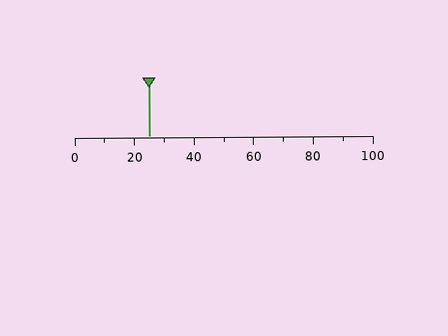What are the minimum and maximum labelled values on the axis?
The axis runs from 0 to 100.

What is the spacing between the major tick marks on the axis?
The major ticks are spaced 20 apart.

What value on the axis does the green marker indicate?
The marker indicates approximately 25.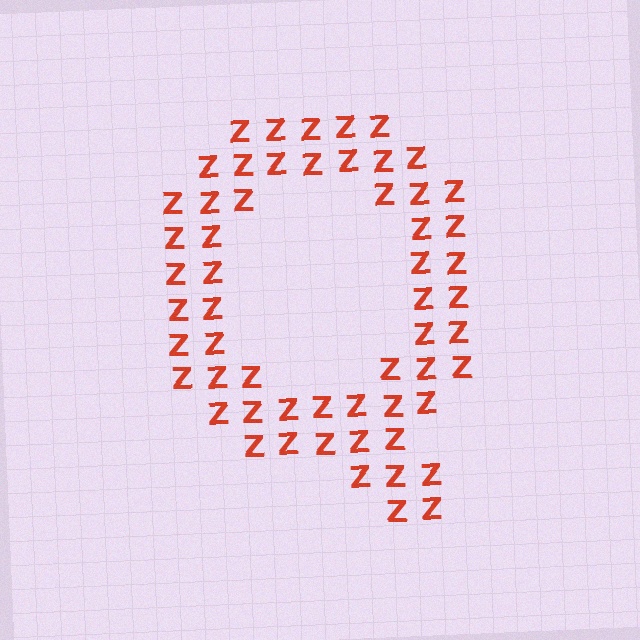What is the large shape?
The large shape is the letter Q.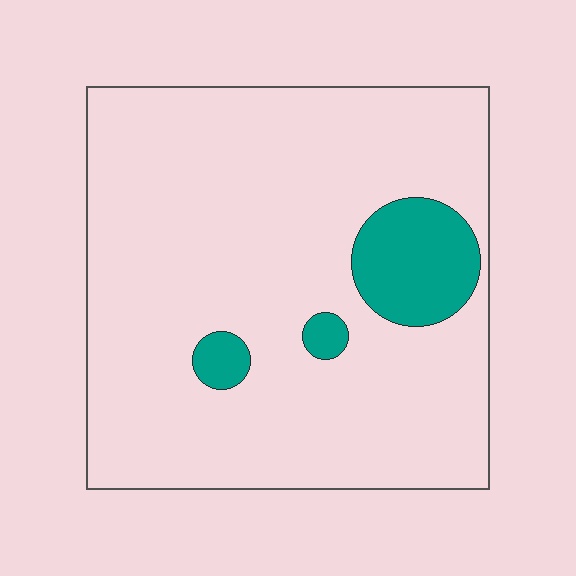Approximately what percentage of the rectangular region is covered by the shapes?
Approximately 10%.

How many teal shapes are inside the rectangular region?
3.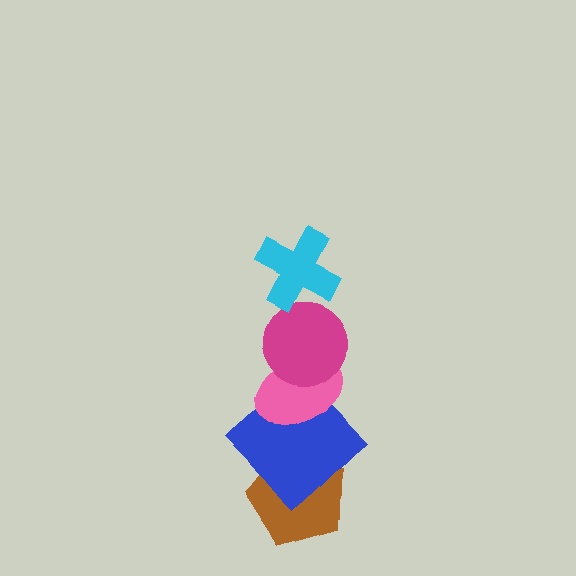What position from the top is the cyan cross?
The cyan cross is 1st from the top.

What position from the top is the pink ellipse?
The pink ellipse is 3rd from the top.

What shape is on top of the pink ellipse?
The magenta circle is on top of the pink ellipse.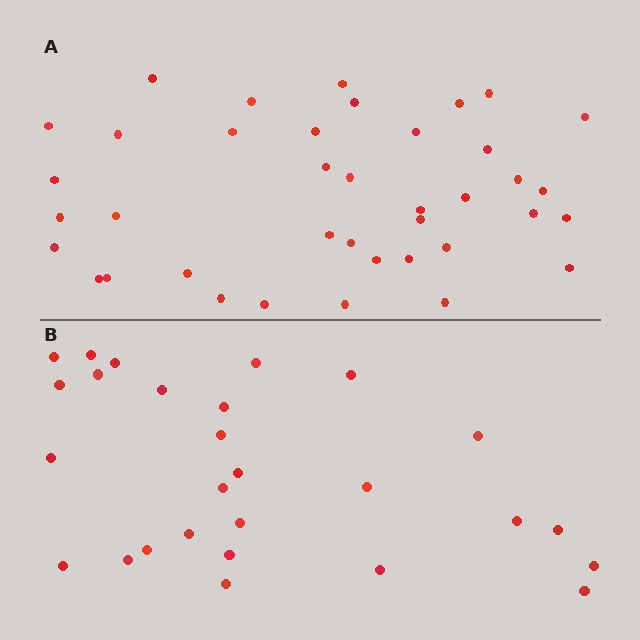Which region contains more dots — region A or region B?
Region A (the top region) has more dots.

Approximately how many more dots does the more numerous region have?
Region A has roughly 12 or so more dots than region B.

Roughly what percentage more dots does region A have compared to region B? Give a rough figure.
About 45% more.